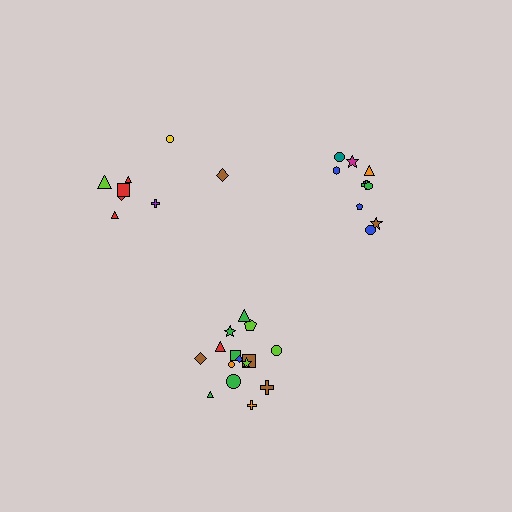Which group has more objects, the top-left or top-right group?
The top-right group.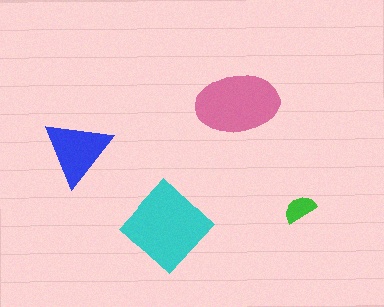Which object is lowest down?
The cyan diamond is bottommost.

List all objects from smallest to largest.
The green semicircle, the blue triangle, the pink ellipse, the cyan diamond.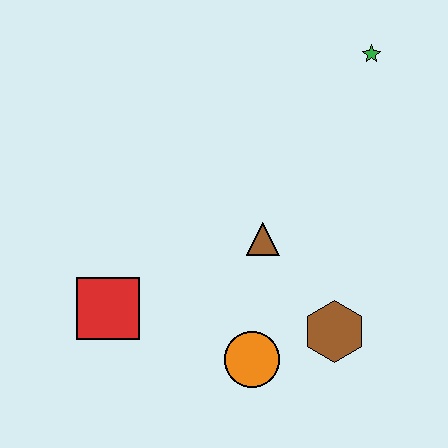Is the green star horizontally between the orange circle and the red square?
No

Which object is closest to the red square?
The orange circle is closest to the red square.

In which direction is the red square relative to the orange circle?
The red square is to the left of the orange circle.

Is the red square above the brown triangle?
No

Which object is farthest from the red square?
The green star is farthest from the red square.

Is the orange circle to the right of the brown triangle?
No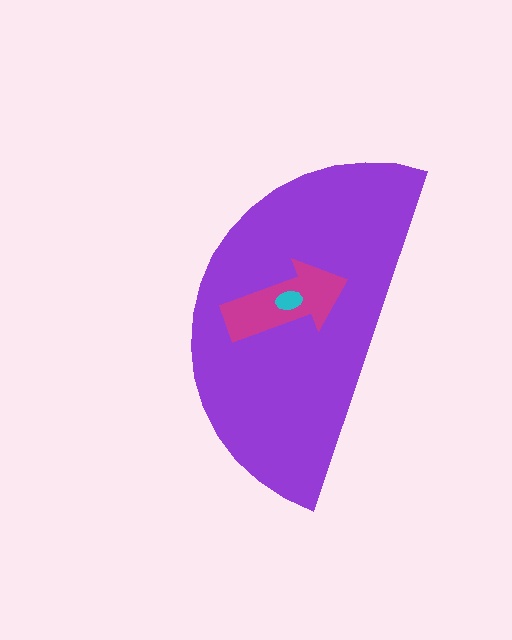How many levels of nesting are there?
3.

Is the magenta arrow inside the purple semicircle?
Yes.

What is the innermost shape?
The cyan ellipse.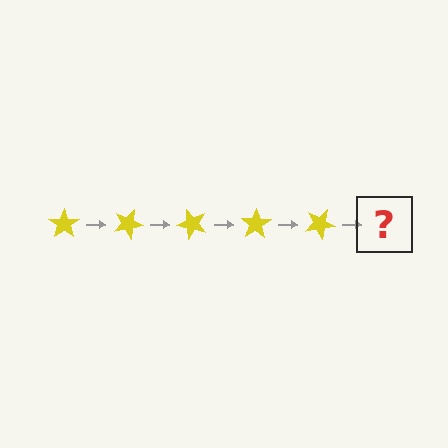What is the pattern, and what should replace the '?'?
The pattern is that the star rotates 25 degrees each step. The '?' should be a yellow star rotated 125 degrees.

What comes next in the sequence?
The next element should be a yellow star rotated 125 degrees.